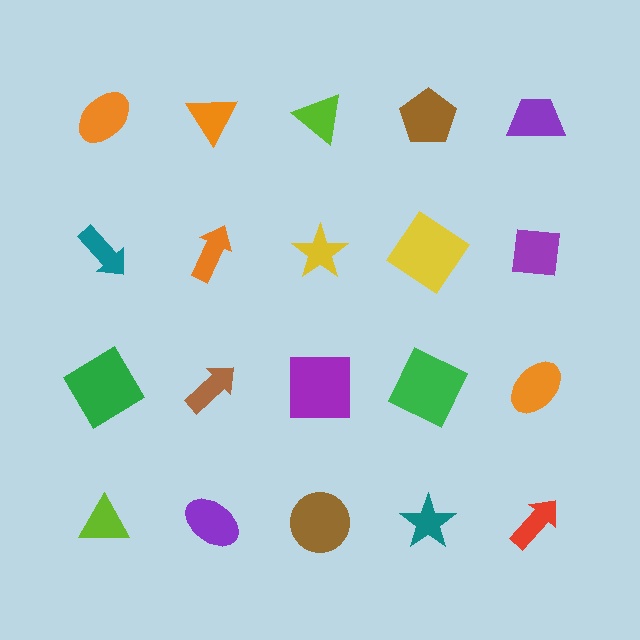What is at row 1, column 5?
A purple trapezoid.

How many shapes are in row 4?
5 shapes.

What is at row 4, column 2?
A purple ellipse.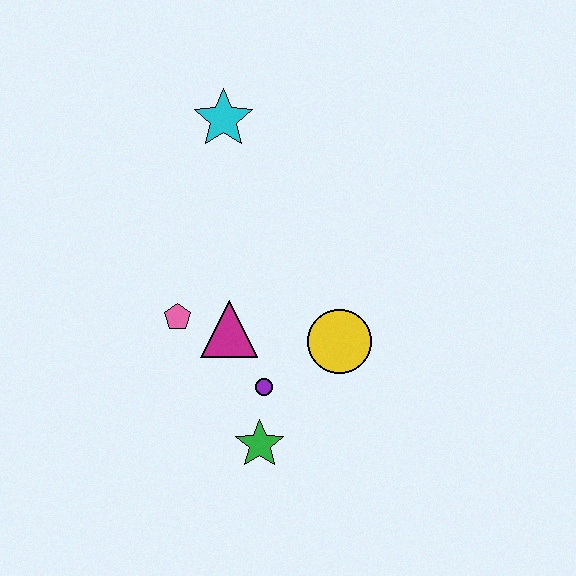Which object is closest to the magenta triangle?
The pink pentagon is closest to the magenta triangle.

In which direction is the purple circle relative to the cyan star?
The purple circle is below the cyan star.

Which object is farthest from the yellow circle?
The cyan star is farthest from the yellow circle.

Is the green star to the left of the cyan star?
No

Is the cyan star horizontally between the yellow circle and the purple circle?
No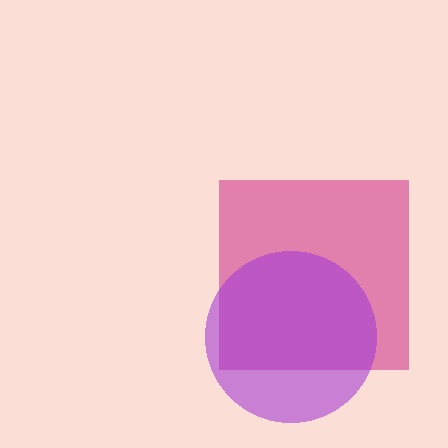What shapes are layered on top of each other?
The layered shapes are: a magenta square, a purple circle.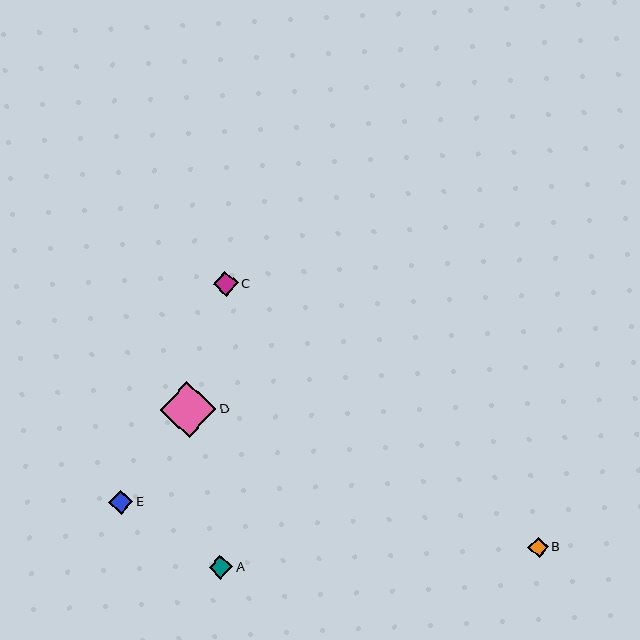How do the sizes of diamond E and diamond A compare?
Diamond E and diamond A are approximately the same size.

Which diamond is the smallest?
Diamond B is the smallest with a size of approximately 20 pixels.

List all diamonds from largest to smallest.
From largest to smallest: D, C, E, A, B.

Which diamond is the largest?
Diamond D is the largest with a size of approximately 56 pixels.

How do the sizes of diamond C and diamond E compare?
Diamond C and diamond E are approximately the same size.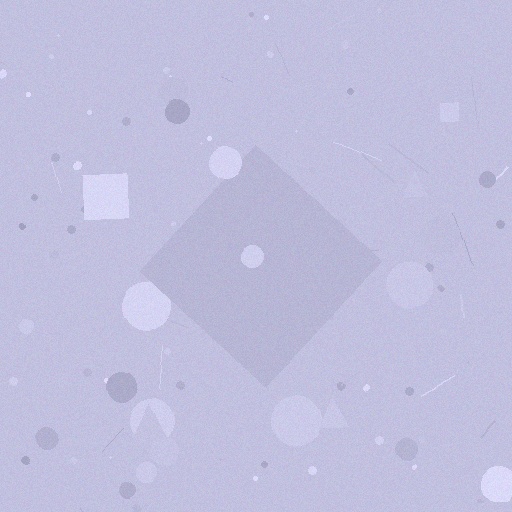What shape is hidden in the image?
A diamond is hidden in the image.